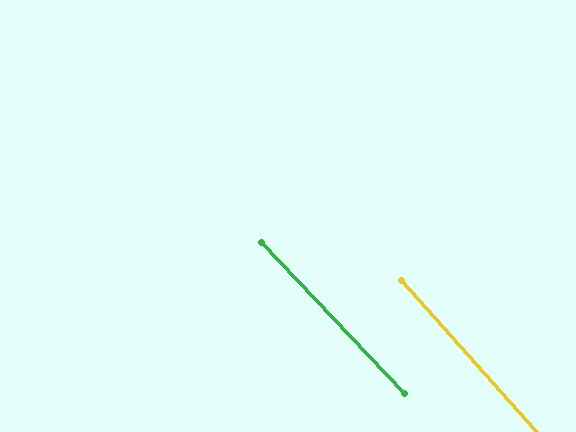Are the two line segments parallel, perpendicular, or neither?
Parallel — their directions differ by only 1.8°.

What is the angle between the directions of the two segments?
Approximately 2 degrees.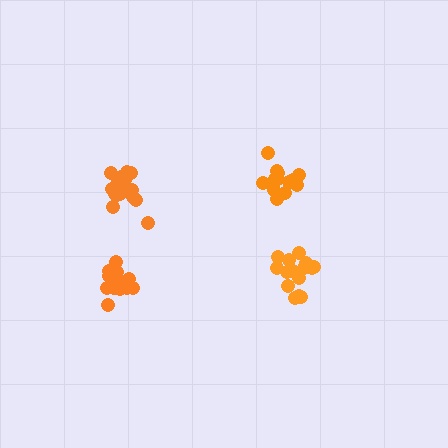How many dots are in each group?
Group 1: 14 dots, Group 2: 20 dots, Group 3: 14 dots, Group 4: 16 dots (64 total).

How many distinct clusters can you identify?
There are 4 distinct clusters.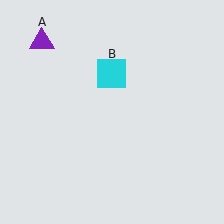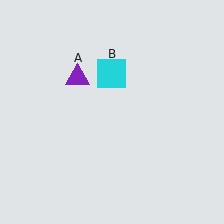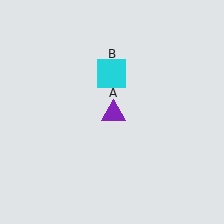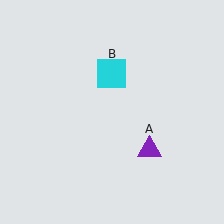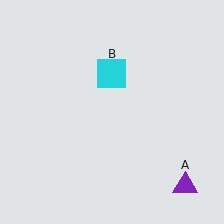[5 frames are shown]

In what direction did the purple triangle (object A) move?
The purple triangle (object A) moved down and to the right.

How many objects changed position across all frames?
1 object changed position: purple triangle (object A).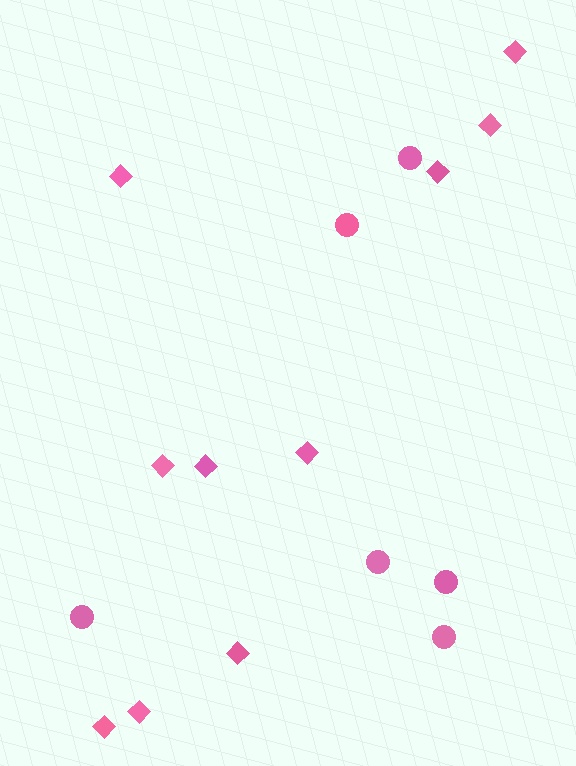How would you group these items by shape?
There are 2 groups: one group of diamonds (10) and one group of circles (6).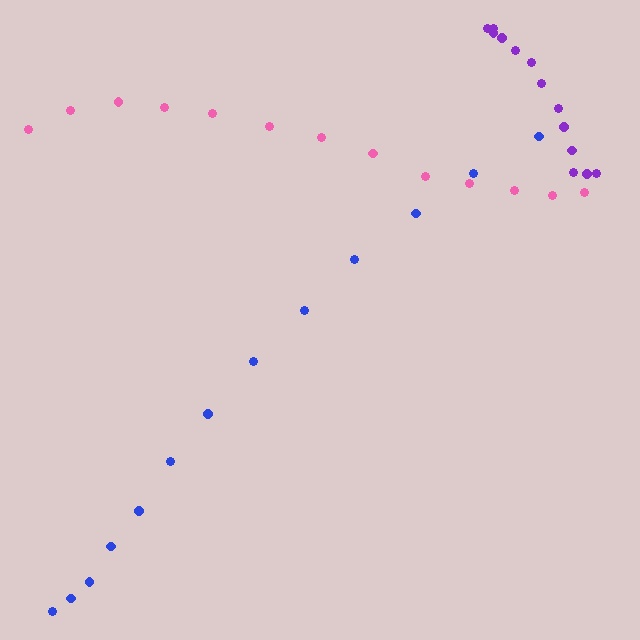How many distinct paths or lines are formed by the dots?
There are 3 distinct paths.